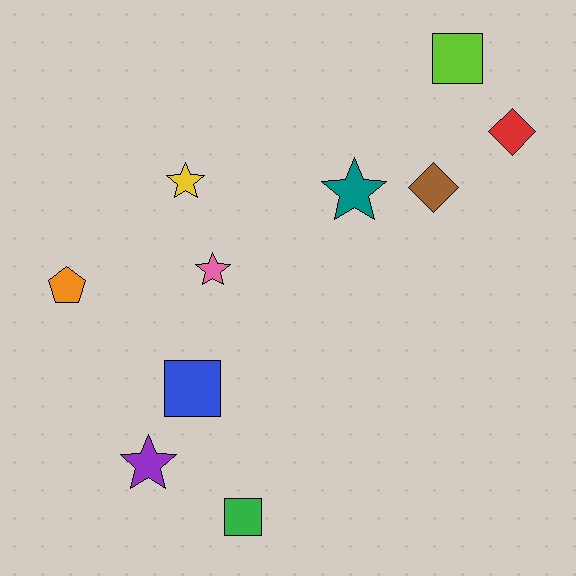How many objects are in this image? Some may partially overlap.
There are 10 objects.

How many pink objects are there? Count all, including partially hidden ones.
There is 1 pink object.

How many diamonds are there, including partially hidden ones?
There are 2 diamonds.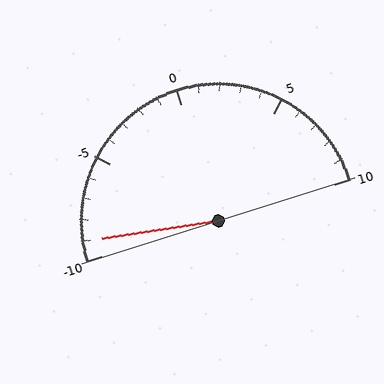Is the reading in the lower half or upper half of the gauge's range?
The reading is in the lower half of the range (-10 to 10).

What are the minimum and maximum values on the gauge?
The gauge ranges from -10 to 10.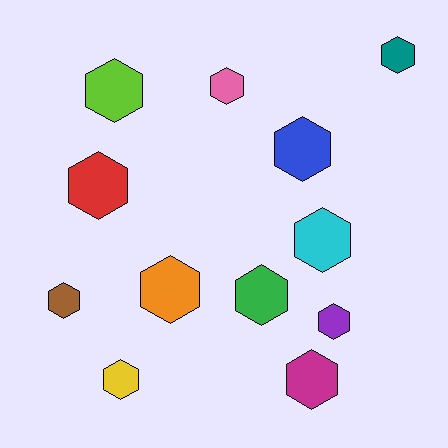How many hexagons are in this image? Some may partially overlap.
There are 12 hexagons.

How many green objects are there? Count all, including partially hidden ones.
There is 1 green object.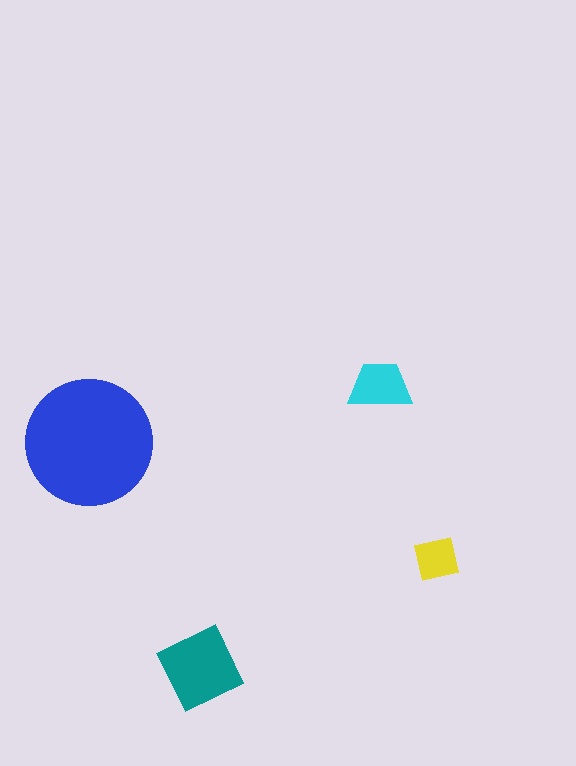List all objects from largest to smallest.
The blue circle, the teal square, the cyan trapezoid, the yellow square.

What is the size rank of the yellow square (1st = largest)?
4th.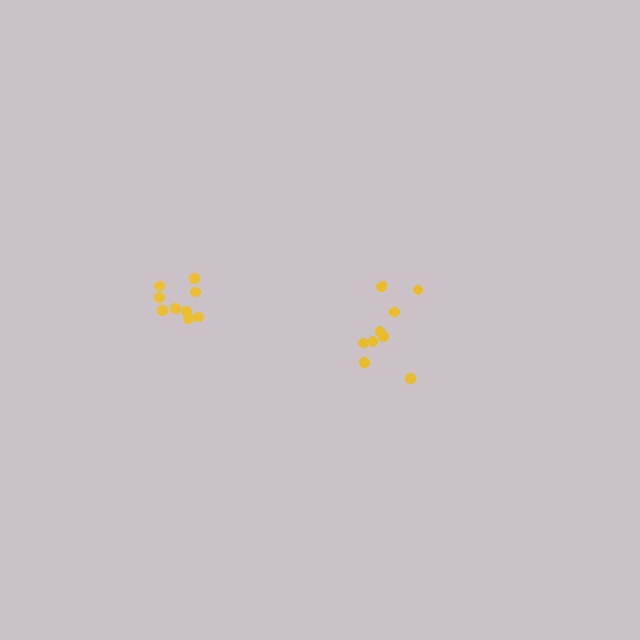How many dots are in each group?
Group 1: 9 dots, Group 2: 9 dots (18 total).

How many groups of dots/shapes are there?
There are 2 groups.